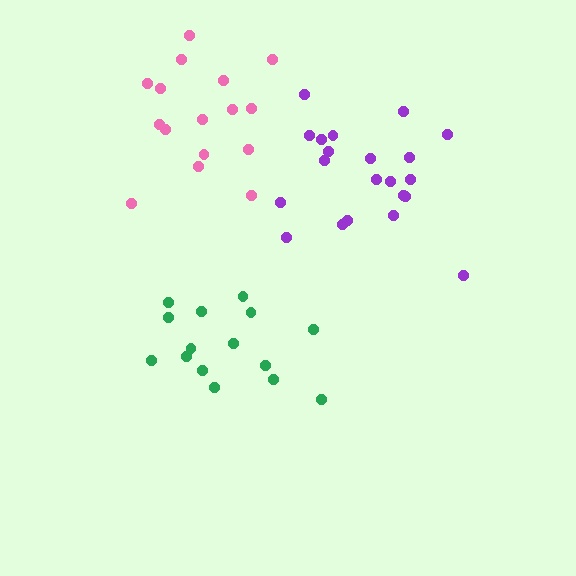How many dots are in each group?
Group 1: 21 dots, Group 2: 16 dots, Group 3: 15 dots (52 total).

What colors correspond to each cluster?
The clusters are colored: purple, pink, green.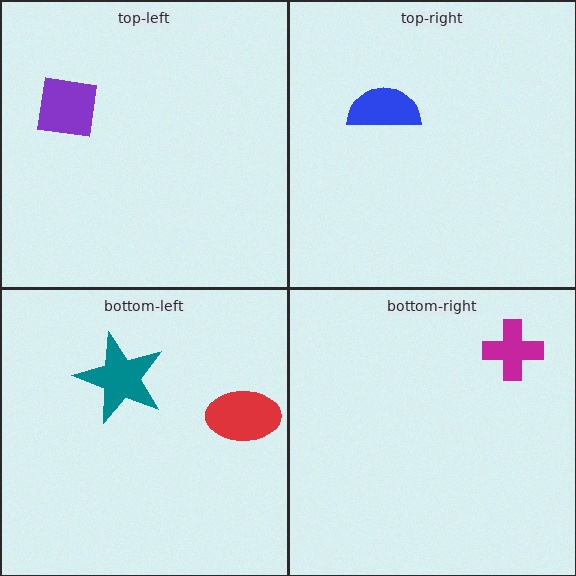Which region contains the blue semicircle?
The top-right region.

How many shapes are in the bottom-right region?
1.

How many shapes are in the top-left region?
1.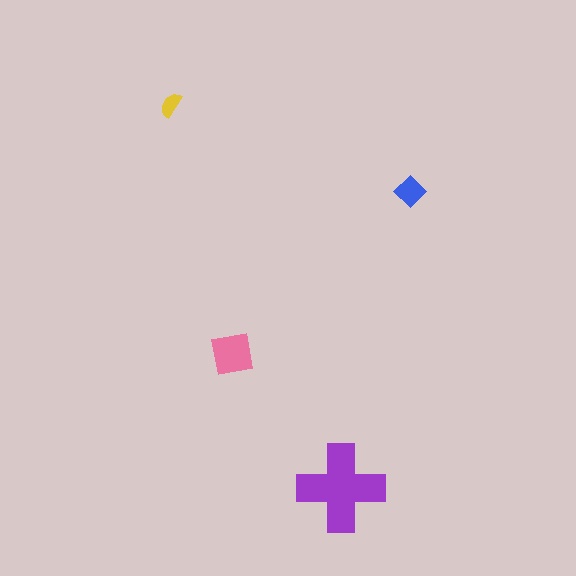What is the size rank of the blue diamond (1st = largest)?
3rd.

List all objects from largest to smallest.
The purple cross, the pink square, the blue diamond, the yellow semicircle.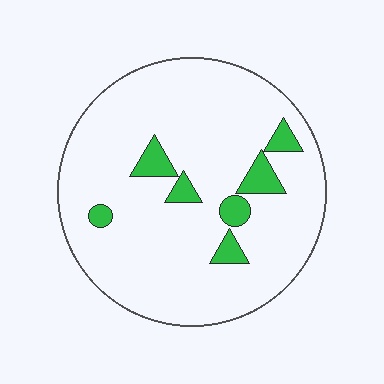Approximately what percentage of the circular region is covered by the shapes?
Approximately 10%.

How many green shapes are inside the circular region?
7.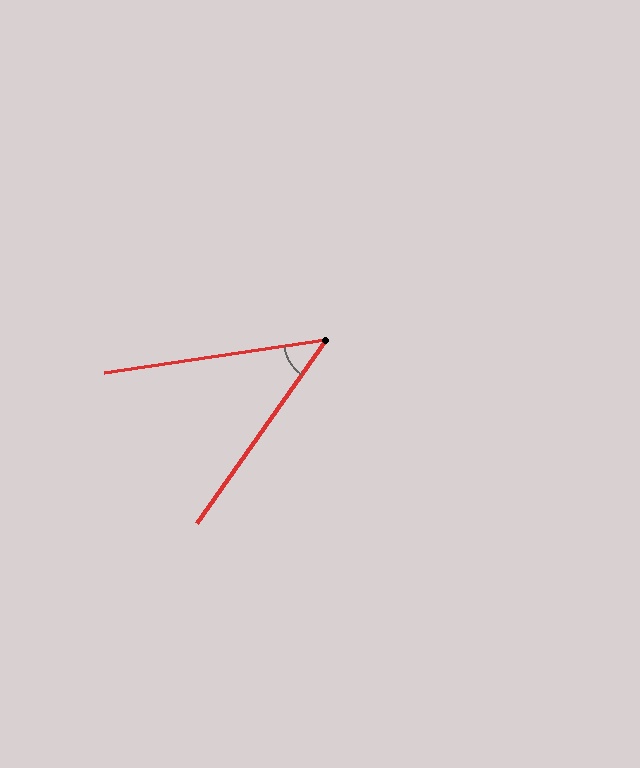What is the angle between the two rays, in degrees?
Approximately 46 degrees.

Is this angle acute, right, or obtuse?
It is acute.